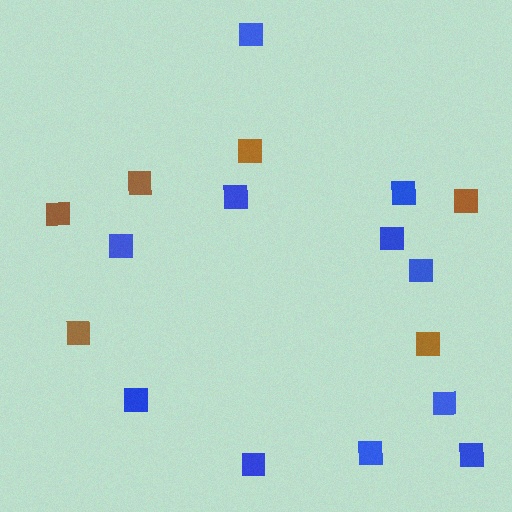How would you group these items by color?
There are 2 groups: one group of blue squares (11) and one group of brown squares (6).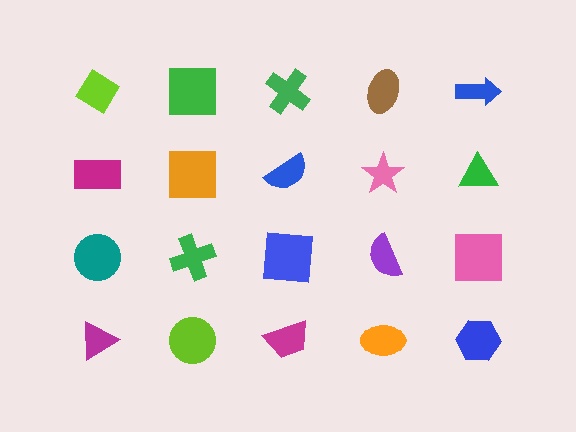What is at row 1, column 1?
A lime diamond.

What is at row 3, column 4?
A purple semicircle.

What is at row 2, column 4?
A pink star.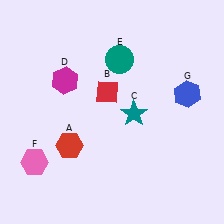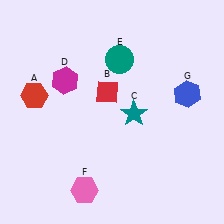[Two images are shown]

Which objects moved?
The objects that moved are: the red hexagon (A), the pink hexagon (F).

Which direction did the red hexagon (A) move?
The red hexagon (A) moved up.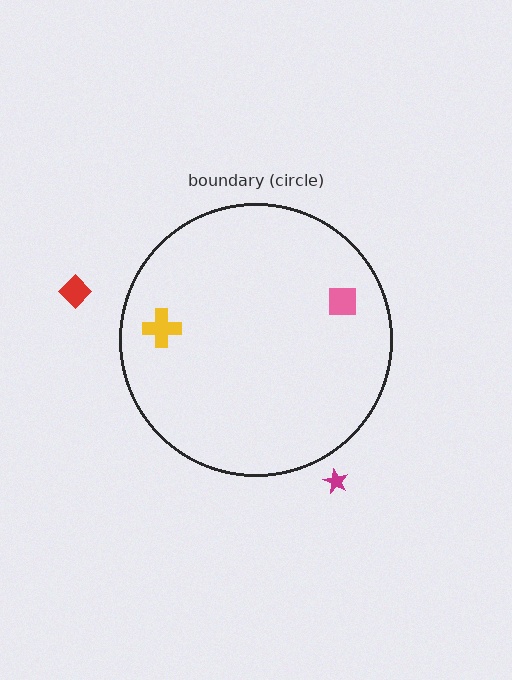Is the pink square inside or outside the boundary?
Inside.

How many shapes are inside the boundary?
2 inside, 2 outside.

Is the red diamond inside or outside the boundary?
Outside.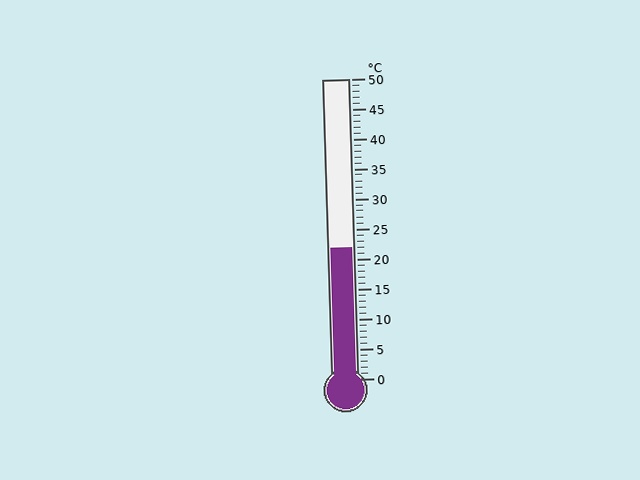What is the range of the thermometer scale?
The thermometer scale ranges from 0°C to 50°C.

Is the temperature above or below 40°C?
The temperature is below 40°C.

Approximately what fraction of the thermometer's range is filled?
The thermometer is filled to approximately 45% of its range.